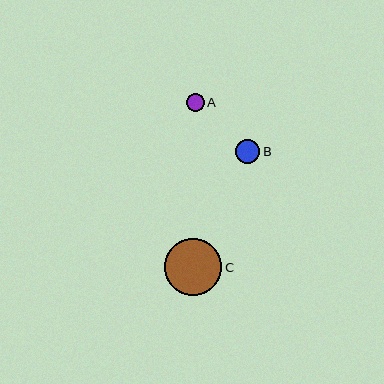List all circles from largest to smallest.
From largest to smallest: C, B, A.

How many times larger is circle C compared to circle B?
Circle C is approximately 2.4 times the size of circle B.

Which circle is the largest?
Circle C is the largest with a size of approximately 57 pixels.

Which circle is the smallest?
Circle A is the smallest with a size of approximately 18 pixels.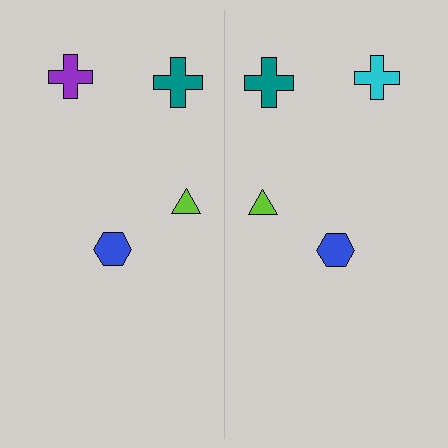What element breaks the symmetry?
The cyan cross on the right side breaks the symmetry — its mirror counterpart is purple.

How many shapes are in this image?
There are 8 shapes in this image.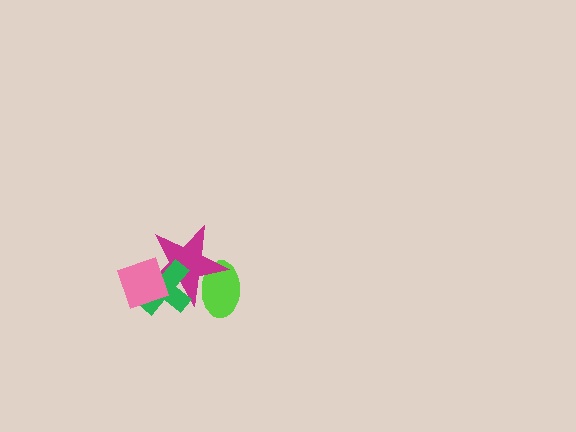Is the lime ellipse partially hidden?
Yes, it is partially covered by another shape.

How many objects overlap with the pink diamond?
2 objects overlap with the pink diamond.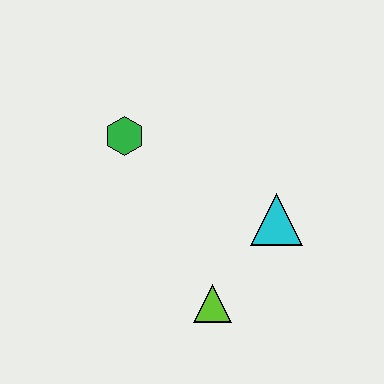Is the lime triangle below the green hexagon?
Yes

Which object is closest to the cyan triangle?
The lime triangle is closest to the cyan triangle.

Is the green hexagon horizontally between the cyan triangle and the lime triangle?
No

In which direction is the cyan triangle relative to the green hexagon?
The cyan triangle is to the right of the green hexagon.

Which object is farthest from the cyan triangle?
The green hexagon is farthest from the cyan triangle.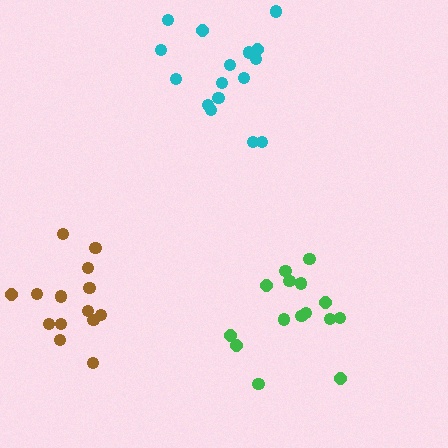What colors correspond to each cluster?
The clusters are colored: brown, cyan, green.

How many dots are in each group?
Group 1: 14 dots, Group 2: 16 dots, Group 3: 15 dots (45 total).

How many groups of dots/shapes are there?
There are 3 groups.